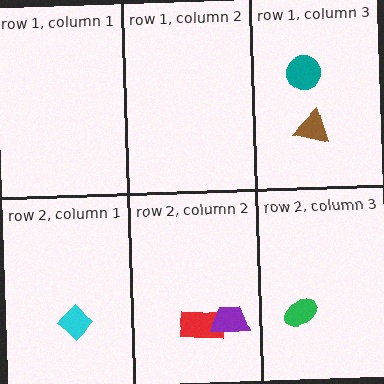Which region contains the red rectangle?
The row 2, column 2 region.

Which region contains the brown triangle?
The row 1, column 3 region.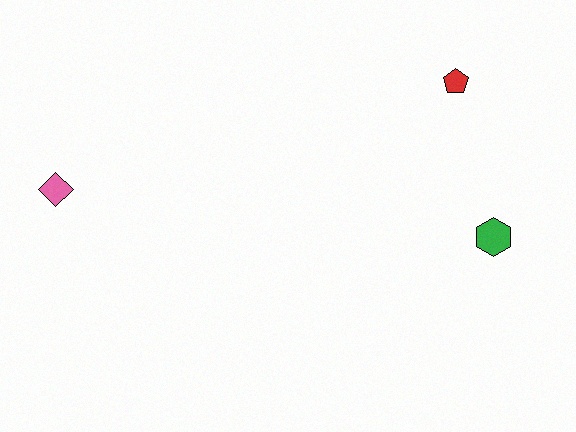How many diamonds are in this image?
There is 1 diamond.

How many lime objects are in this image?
There are no lime objects.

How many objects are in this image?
There are 3 objects.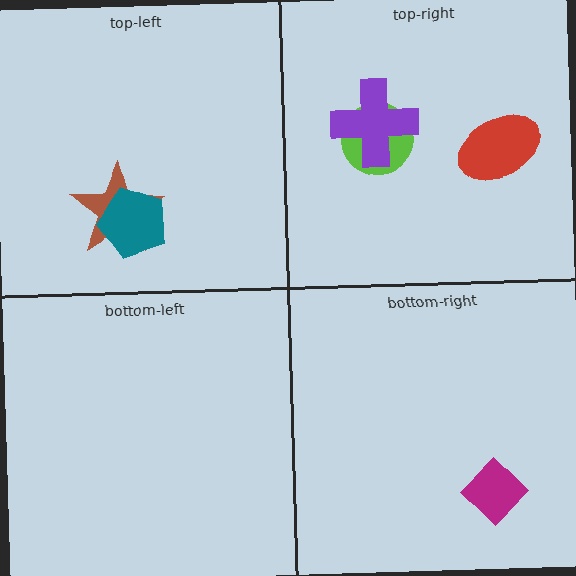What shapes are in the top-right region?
The red ellipse, the lime circle, the purple cross.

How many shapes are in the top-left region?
2.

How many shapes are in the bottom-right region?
1.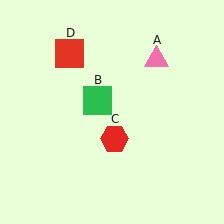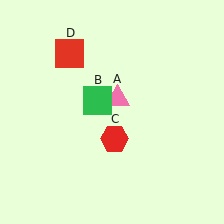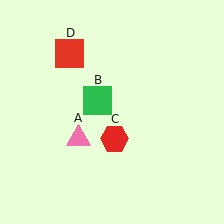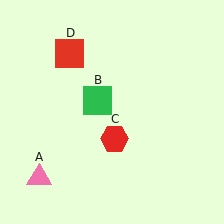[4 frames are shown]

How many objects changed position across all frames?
1 object changed position: pink triangle (object A).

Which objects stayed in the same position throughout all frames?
Green square (object B) and red hexagon (object C) and red square (object D) remained stationary.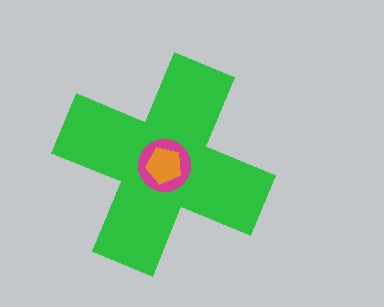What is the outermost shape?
The green cross.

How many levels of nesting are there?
3.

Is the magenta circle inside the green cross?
Yes.